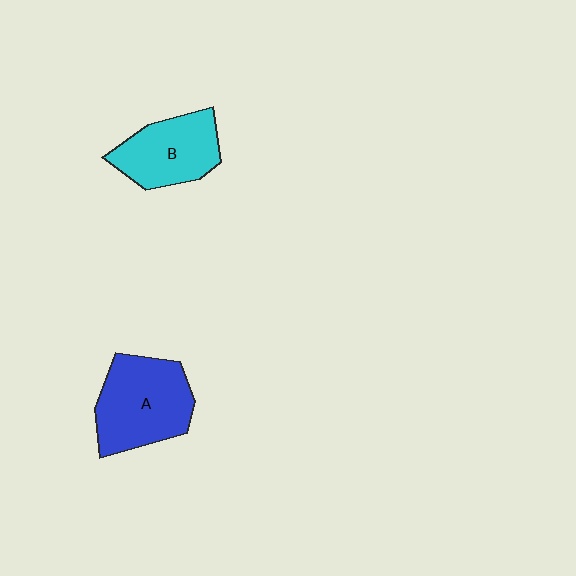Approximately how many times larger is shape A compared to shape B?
Approximately 1.3 times.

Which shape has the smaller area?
Shape B (cyan).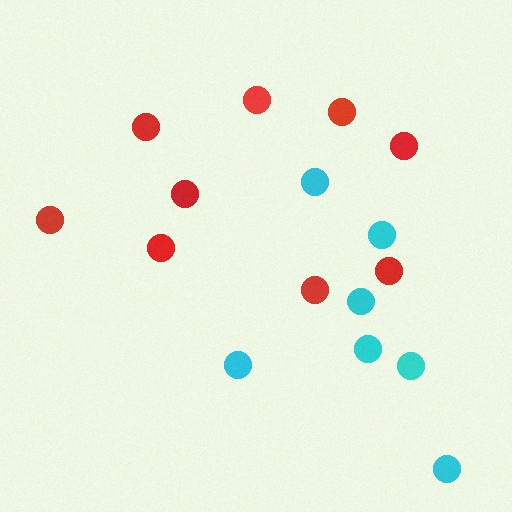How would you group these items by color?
There are 2 groups: one group of red circles (9) and one group of cyan circles (7).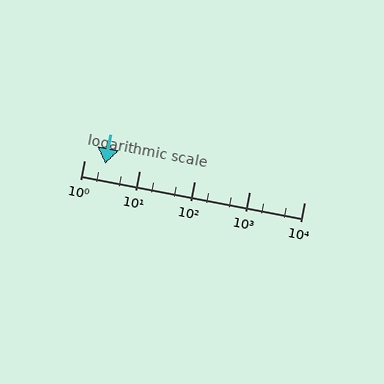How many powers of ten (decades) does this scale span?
The scale spans 4 decades, from 1 to 10000.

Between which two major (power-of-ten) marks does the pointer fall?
The pointer is between 1 and 10.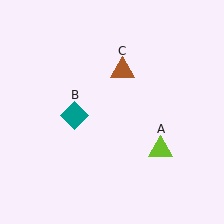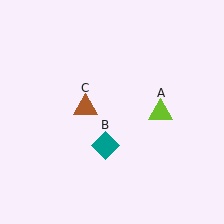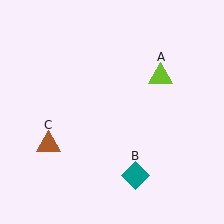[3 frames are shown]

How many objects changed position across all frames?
3 objects changed position: lime triangle (object A), teal diamond (object B), brown triangle (object C).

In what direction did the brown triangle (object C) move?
The brown triangle (object C) moved down and to the left.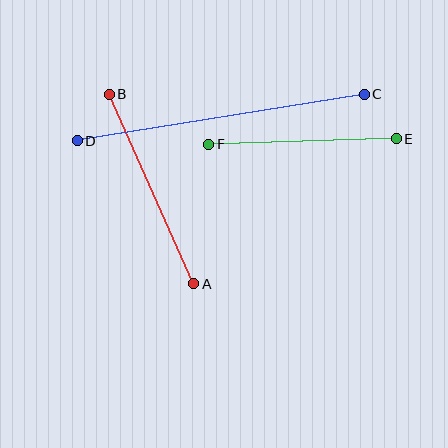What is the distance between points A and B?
The distance is approximately 208 pixels.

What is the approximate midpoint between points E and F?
The midpoint is at approximately (303, 141) pixels.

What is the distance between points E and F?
The distance is approximately 188 pixels.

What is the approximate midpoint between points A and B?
The midpoint is at approximately (151, 189) pixels.